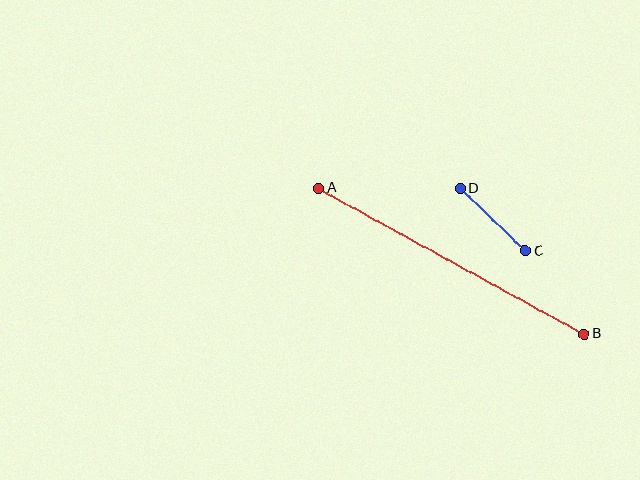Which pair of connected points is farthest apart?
Points A and B are farthest apart.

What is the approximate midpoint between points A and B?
The midpoint is at approximately (451, 261) pixels.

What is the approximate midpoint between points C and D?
The midpoint is at approximately (493, 220) pixels.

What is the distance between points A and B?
The distance is approximately 303 pixels.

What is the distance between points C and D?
The distance is approximately 90 pixels.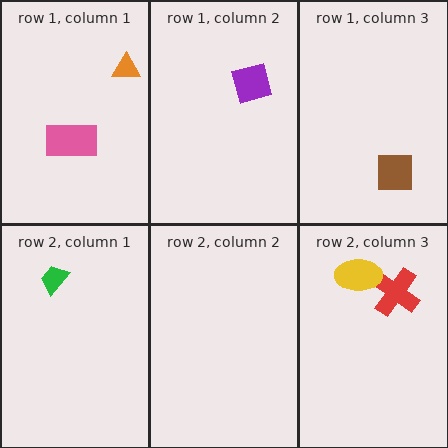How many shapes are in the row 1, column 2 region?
1.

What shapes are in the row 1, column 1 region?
The orange triangle, the pink rectangle.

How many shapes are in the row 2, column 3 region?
2.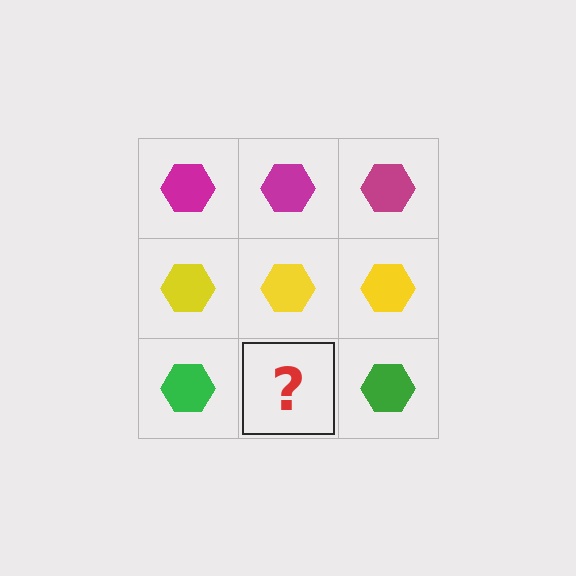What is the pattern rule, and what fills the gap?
The rule is that each row has a consistent color. The gap should be filled with a green hexagon.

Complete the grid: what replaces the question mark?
The question mark should be replaced with a green hexagon.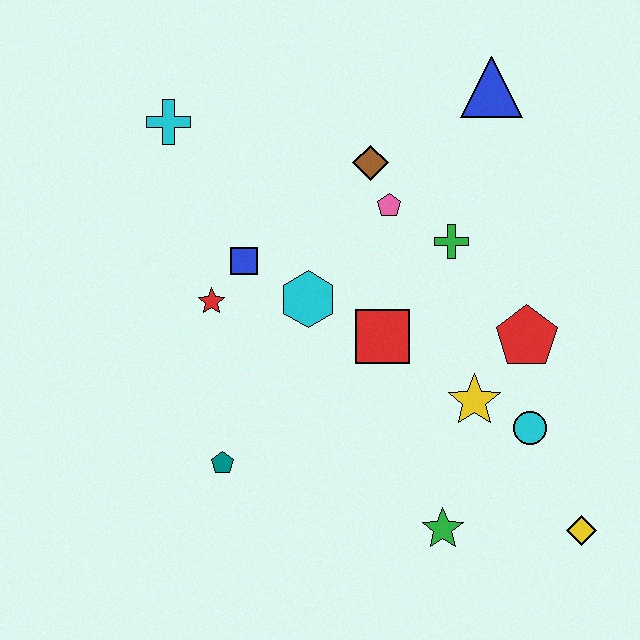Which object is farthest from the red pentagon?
The cyan cross is farthest from the red pentagon.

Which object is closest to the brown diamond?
The pink pentagon is closest to the brown diamond.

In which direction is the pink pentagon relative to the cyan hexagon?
The pink pentagon is above the cyan hexagon.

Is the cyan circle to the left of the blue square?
No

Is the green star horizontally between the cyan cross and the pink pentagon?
No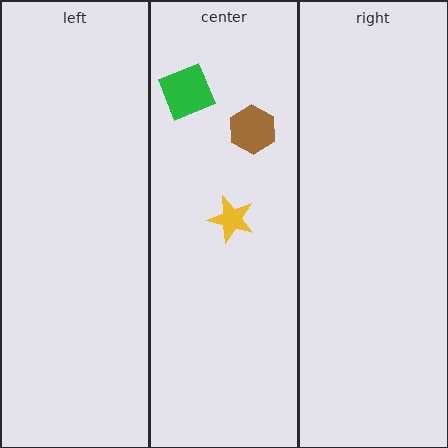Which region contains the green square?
The center region.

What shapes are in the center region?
The green square, the yellow star, the brown hexagon.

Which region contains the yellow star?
The center region.